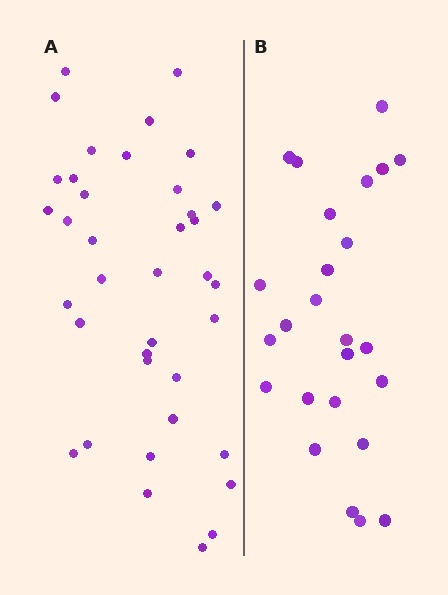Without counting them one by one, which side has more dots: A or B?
Region A (the left region) has more dots.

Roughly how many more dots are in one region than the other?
Region A has approximately 15 more dots than region B.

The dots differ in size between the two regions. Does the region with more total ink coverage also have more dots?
No. Region B has more total ink coverage because its dots are larger, but region A actually contains more individual dots. Total area can be misleading — the number of items is what matters here.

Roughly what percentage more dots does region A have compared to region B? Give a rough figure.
About 50% more.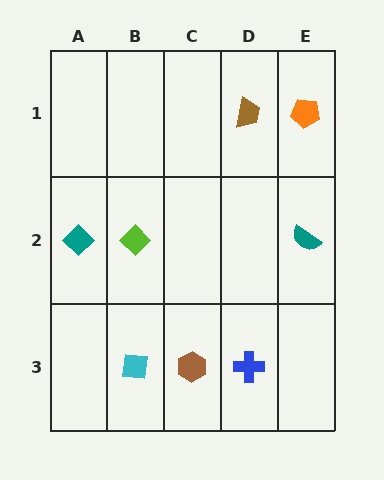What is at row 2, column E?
A teal semicircle.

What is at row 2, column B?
A lime diamond.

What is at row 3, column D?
A blue cross.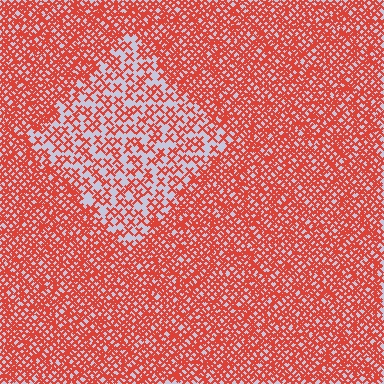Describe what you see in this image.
The image contains small red elements arranged at two different densities. A diamond-shaped region is visible where the elements are less densely packed than the surrounding area.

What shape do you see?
I see a diamond.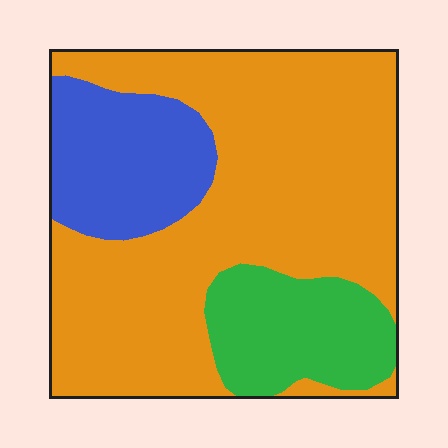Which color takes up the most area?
Orange, at roughly 65%.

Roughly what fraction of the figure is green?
Green takes up about one sixth (1/6) of the figure.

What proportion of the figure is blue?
Blue covers 18% of the figure.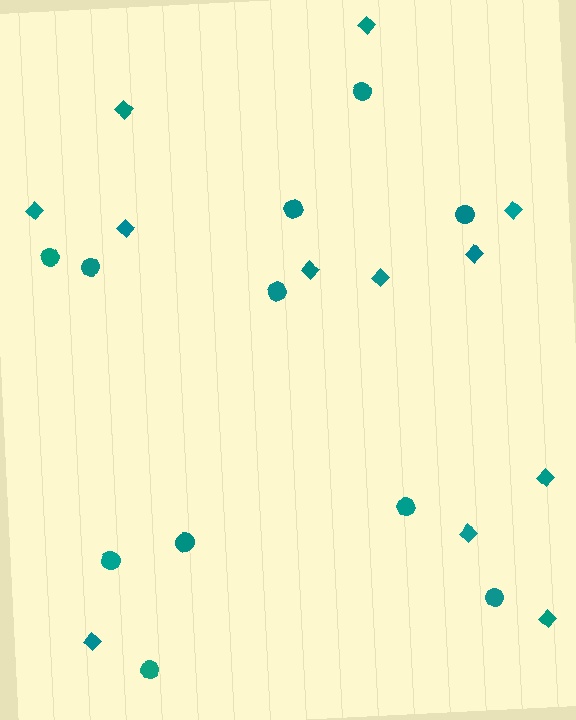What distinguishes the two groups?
There are 2 groups: one group of circles (11) and one group of diamonds (12).